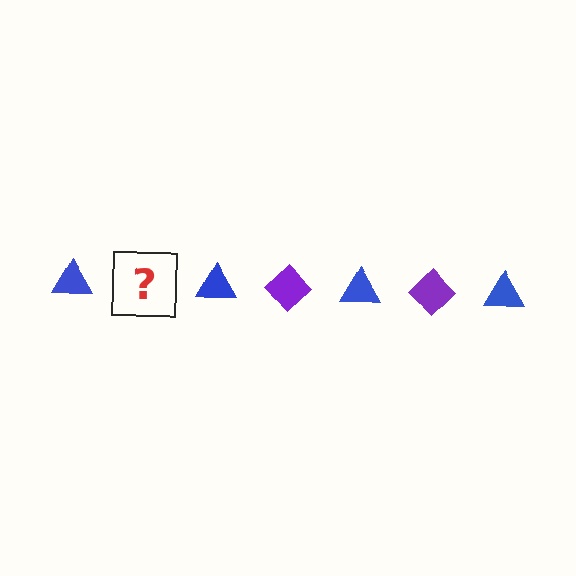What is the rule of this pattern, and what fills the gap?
The rule is that the pattern alternates between blue triangle and purple diamond. The gap should be filled with a purple diamond.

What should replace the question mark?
The question mark should be replaced with a purple diamond.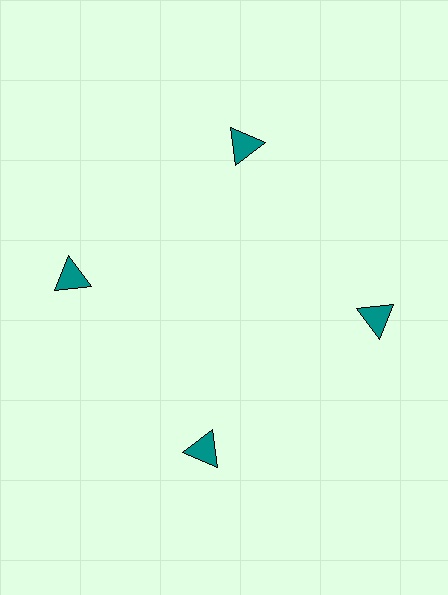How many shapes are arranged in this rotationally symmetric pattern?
There are 4 shapes, arranged in 4 groups of 1.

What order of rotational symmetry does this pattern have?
This pattern has 4-fold rotational symmetry.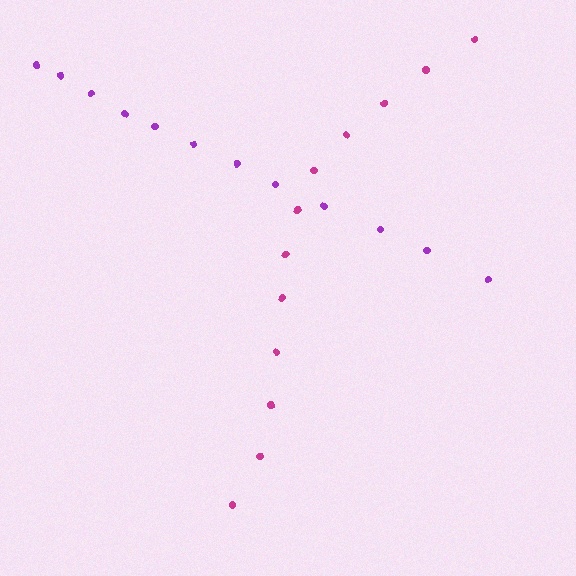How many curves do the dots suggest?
There are 2 distinct paths.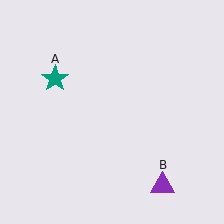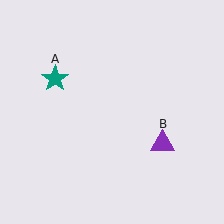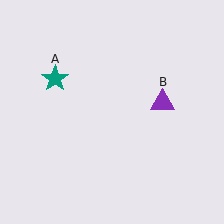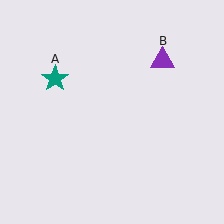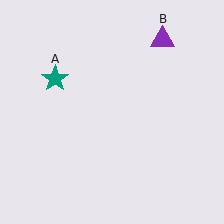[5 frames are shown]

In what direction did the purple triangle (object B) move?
The purple triangle (object B) moved up.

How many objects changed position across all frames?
1 object changed position: purple triangle (object B).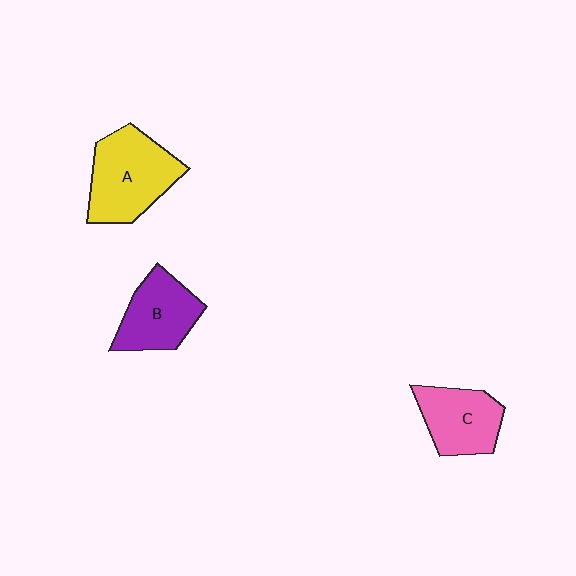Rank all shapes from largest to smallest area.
From largest to smallest: A (yellow), B (purple), C (pink).